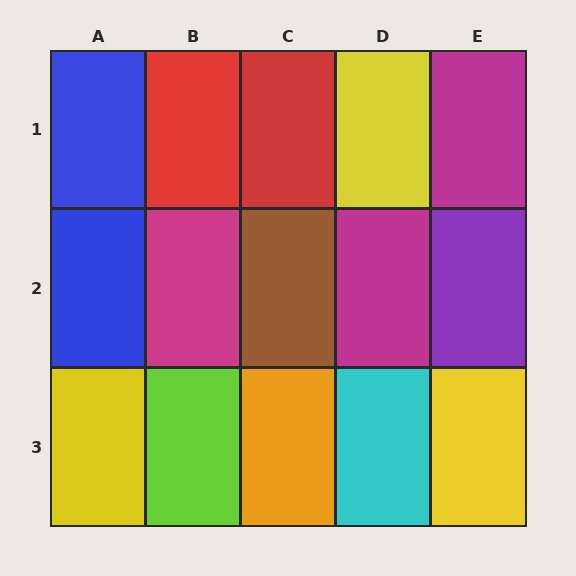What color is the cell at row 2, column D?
Magenta.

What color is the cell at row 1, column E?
Magenta.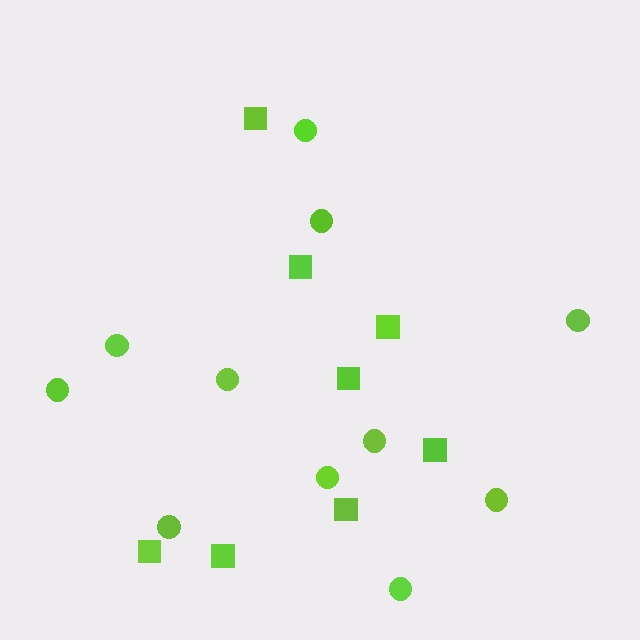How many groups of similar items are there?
There are 2 groups: one group of squares (8) and one group of circles (11).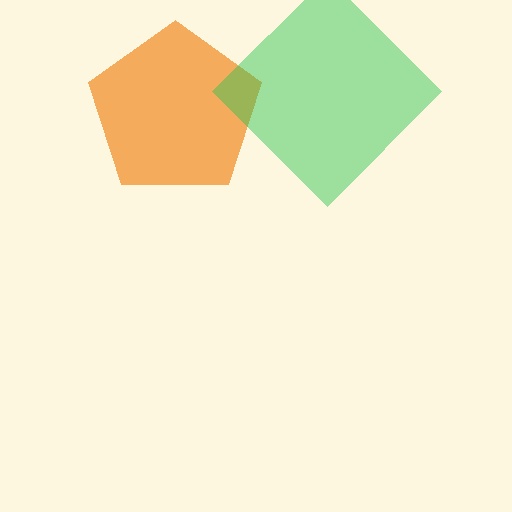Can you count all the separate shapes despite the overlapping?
Yes, there are 2 separate shapes.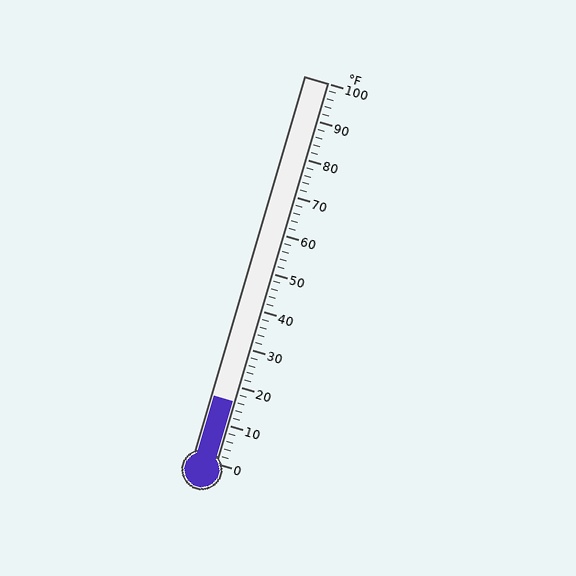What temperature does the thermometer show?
The thermometer shows approximately 16°F.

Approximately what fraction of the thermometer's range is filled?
The thermometer is filled to approximately 15% of its range.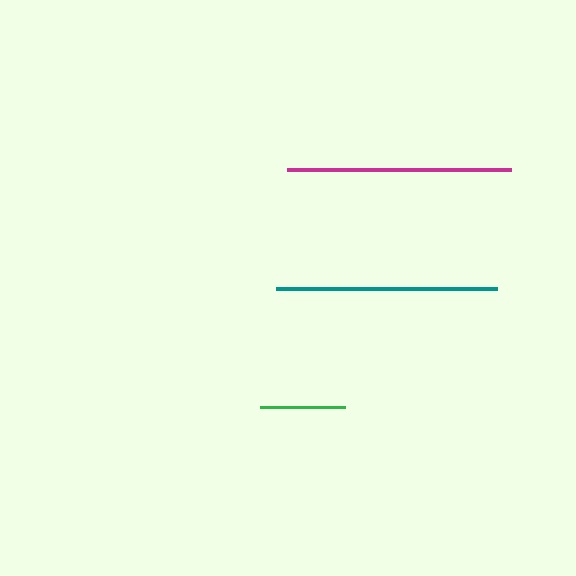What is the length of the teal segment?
The teal segment is approximately 221 pixels long.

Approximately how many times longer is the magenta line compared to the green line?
The magenta line is approximately 2.6 times the length of the green line.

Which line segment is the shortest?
The green line is the shortest at approximately 85 pixels.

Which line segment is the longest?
The magenta line is the longest at approximately 224 pixels.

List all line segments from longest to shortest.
From longest to shortest: magenta, teal, green.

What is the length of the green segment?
The green segment is approximately 85 pixels long.